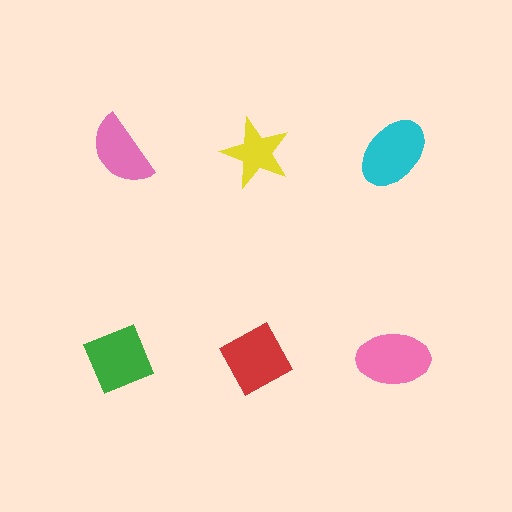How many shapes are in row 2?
3 shapes.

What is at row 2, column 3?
A pink ellipse.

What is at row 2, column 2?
A red diamond.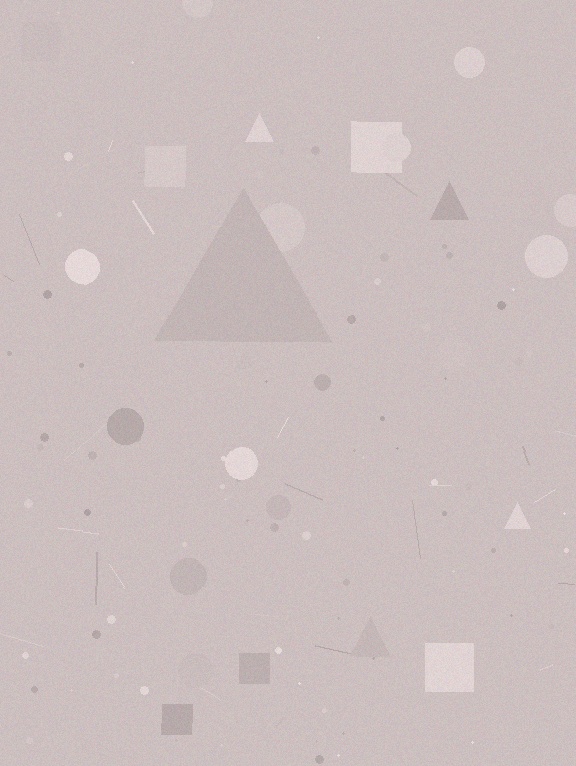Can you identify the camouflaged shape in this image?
The camouflaged shape is a triangle.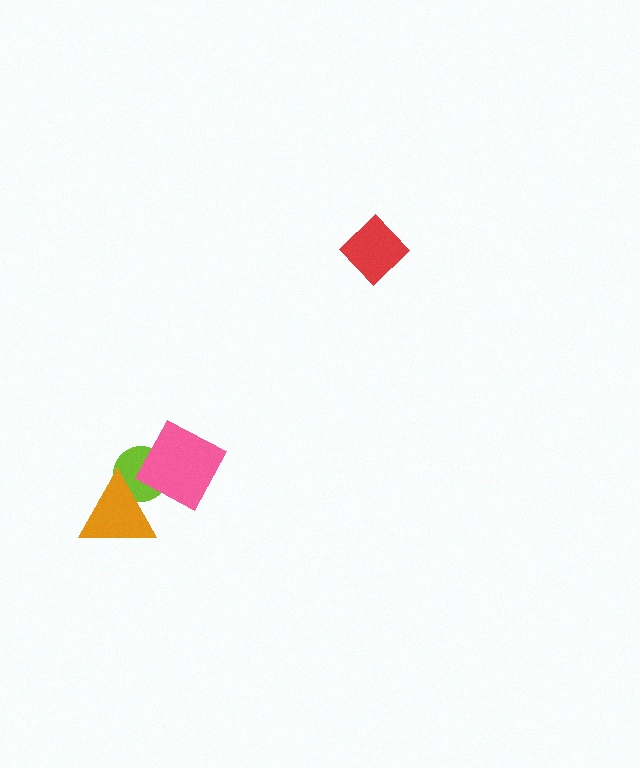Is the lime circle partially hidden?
Yes, it is partially covered by another shape.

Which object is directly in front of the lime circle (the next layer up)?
The orange triangle is directly in front of the lime circle.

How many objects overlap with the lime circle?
2 objects overlap with the lime circle.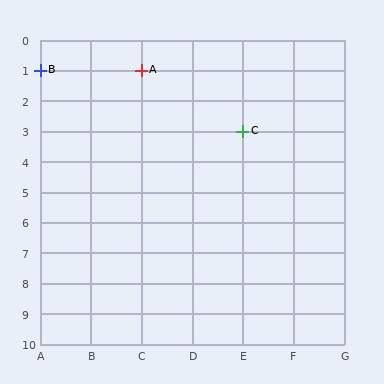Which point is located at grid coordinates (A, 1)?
Point B is at (A, 1).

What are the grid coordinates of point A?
Point A is at grid coordinates (C, 1).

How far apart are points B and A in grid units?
Points B and A are 2 columns apart.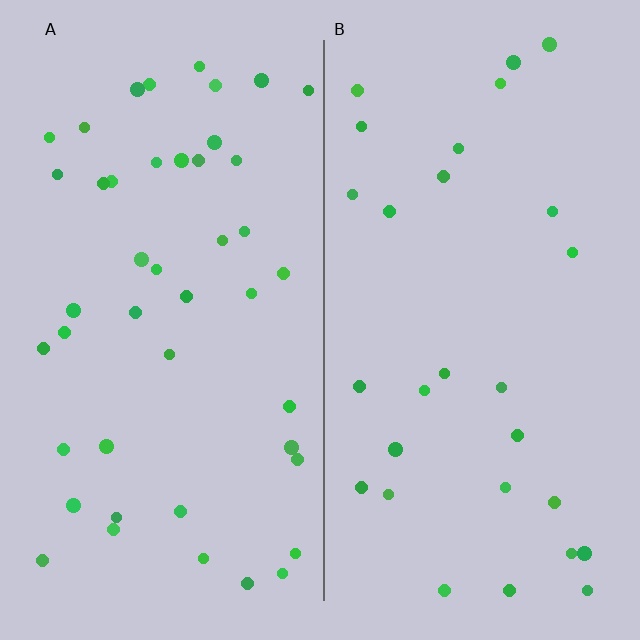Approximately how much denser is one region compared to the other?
Approximately 1.6× — region A over region B.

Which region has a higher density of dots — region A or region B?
A (the left).